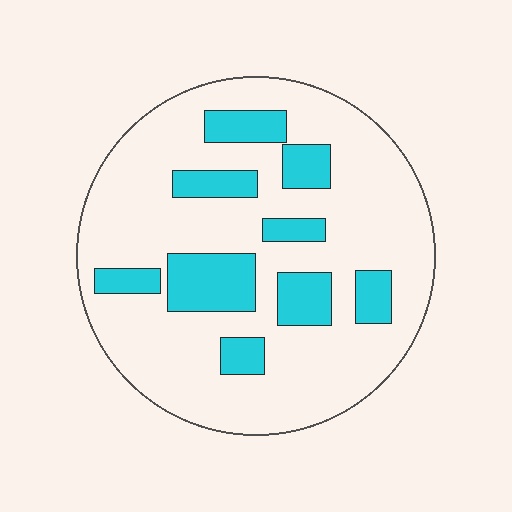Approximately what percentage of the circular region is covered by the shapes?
Approximately 20%.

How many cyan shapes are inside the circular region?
9.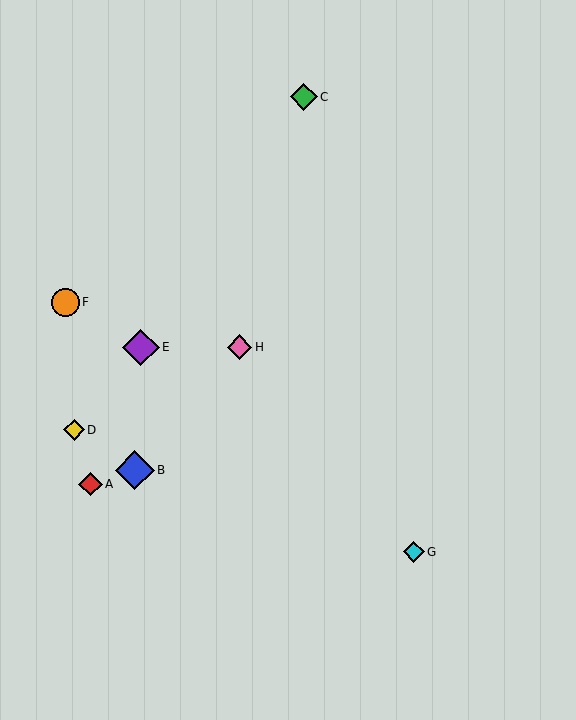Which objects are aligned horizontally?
Objects E, H are aligned horizontally.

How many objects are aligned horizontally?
2 objects (E, H) are aligned horizontally.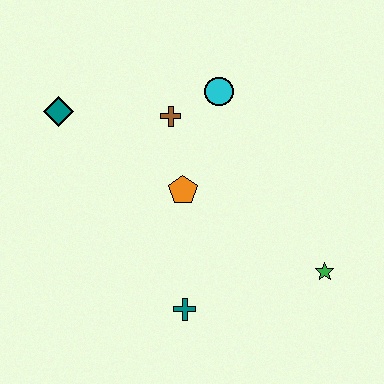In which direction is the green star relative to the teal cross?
The green star is to the right of the teal cross.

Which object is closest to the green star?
The teal cross is closest to the green star.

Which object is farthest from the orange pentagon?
The green star is farthest from the orange pentagon.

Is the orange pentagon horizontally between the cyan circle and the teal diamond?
Yes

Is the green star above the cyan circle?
No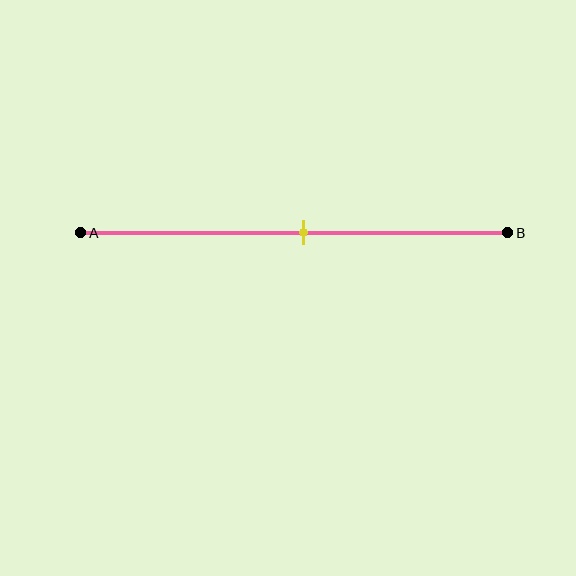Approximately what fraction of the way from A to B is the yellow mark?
The yellow mark is approximately 50% of the way from A to B.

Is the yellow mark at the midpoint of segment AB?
Yes, the mark is approximately at the midpoint.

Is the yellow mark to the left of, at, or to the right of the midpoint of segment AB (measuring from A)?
The yellow mark is approximately at the midpoint of segment AB.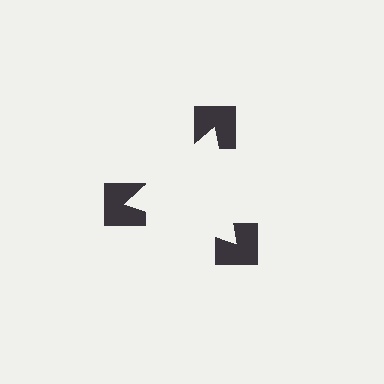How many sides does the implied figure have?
3 sides.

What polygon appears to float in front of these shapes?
An illusory triangle — its edges are inferred from the aligned wedge cuts in the notched squares, not physically drawn.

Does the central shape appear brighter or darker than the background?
It typically appears slightly brighter than the background, even though no actual brightness change is drawn.